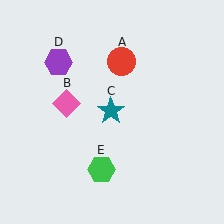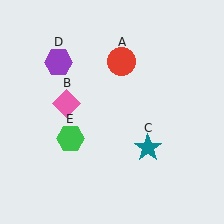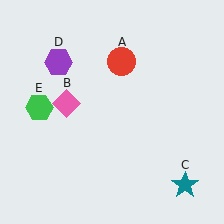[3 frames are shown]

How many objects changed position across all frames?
2 objects changed position: teal star (object C), green hexagon (object E).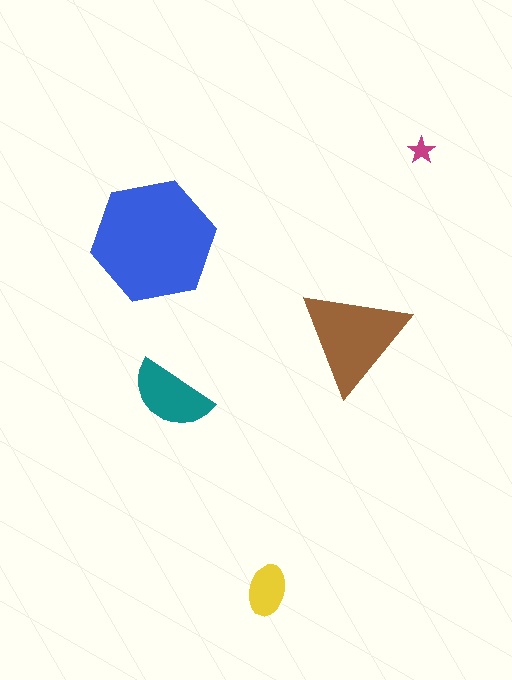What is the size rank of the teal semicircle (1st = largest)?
3rd.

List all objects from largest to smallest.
The blue hexagon, the brown triangle, the teal semicircle, the yellow ellipse, the magenta star.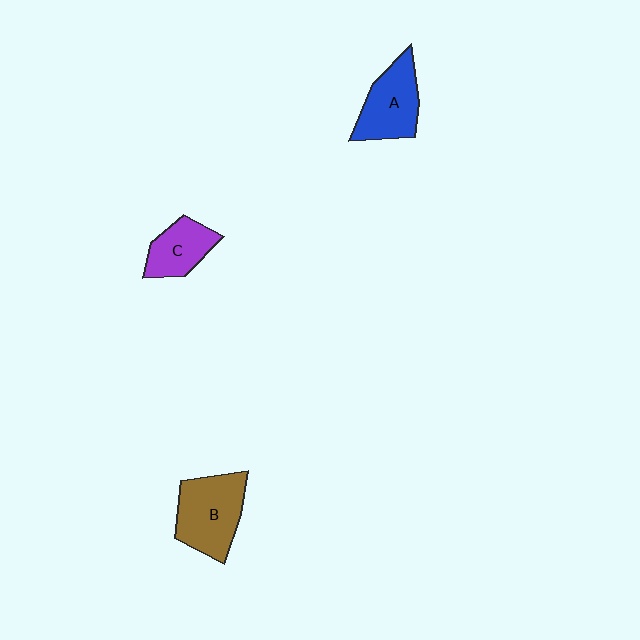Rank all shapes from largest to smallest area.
From largest to smallest: B (brown), A (blue), C (purple).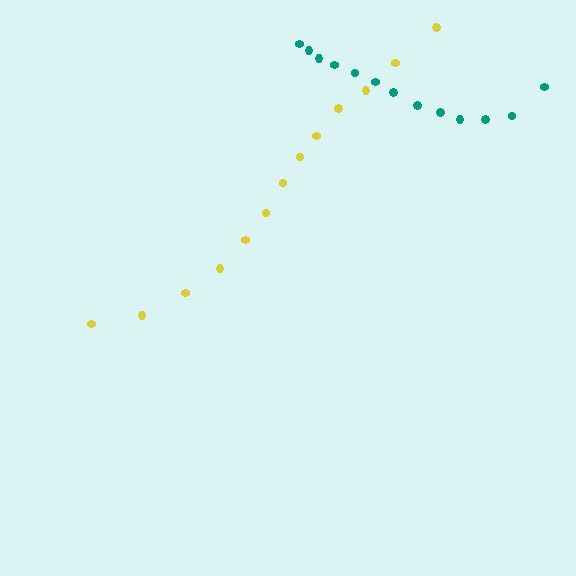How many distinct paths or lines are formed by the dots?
There are 2 distinct paths.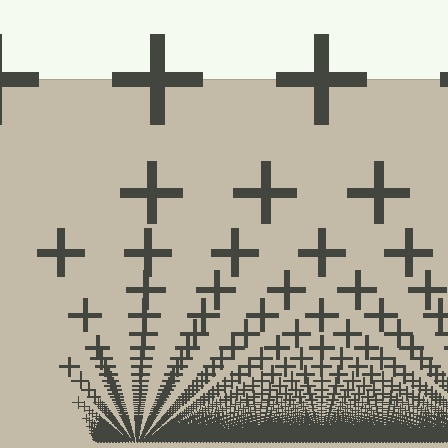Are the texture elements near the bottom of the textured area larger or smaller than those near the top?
Smaller. The gradient is inverted — elements near the bottom are smaller and denser.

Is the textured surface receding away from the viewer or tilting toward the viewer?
The surface appears to tilt toward the viewer. Texture elements get larger and sparser toward the top.